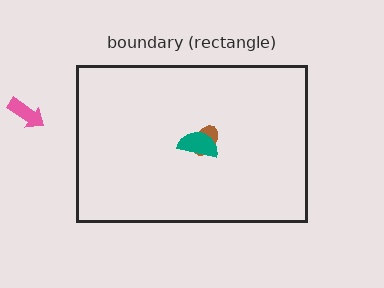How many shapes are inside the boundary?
2 inside, 1 outside.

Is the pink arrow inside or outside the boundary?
Outside.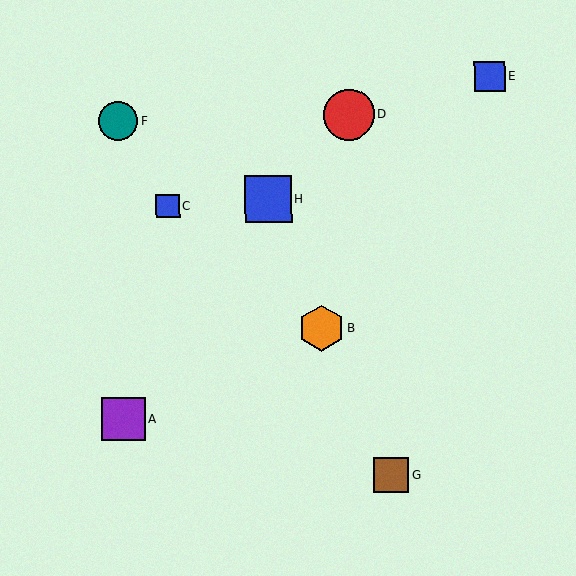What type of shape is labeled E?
Shape E is a blue square.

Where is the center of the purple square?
The center of the purple square is at (123, 419).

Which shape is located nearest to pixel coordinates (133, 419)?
The purple square (labeled A) at (123, 419) is nearest to that location.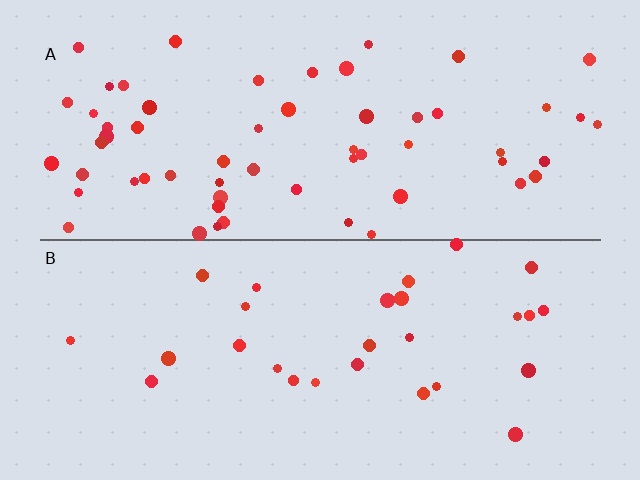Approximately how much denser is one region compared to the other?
Approximately 2.1× — region A over region B.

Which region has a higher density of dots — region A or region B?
A (the top).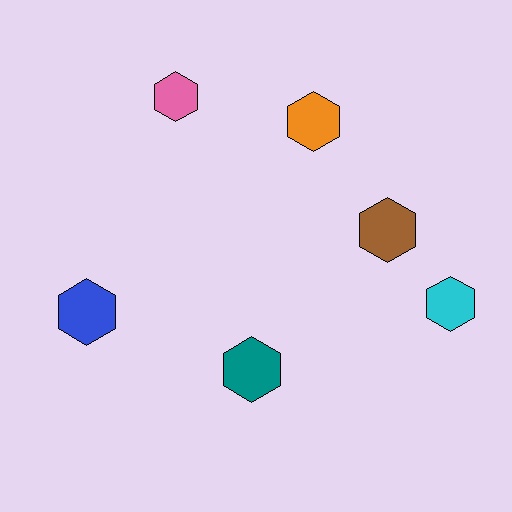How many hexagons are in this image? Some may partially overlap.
There are 6 hexagons.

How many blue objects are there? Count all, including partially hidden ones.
There is 1 blue object.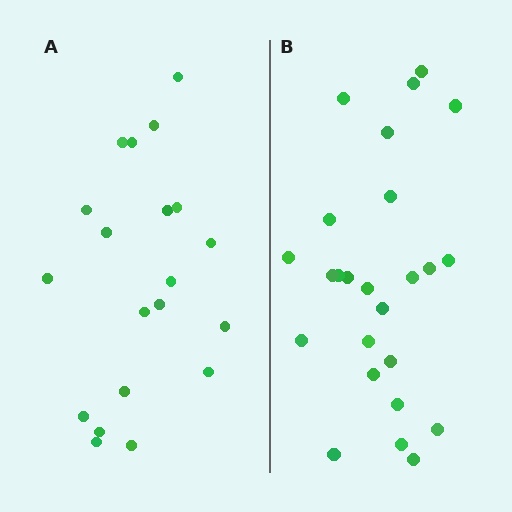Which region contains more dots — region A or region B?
Region B (the right region) has more dots.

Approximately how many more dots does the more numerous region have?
Region B has about 5 more dots than region A.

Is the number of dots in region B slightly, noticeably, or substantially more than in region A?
Region B has noticeably more, but not dramatically so. The ratio is roughly 1.2 to 1.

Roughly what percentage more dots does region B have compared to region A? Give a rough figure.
About 25% more.